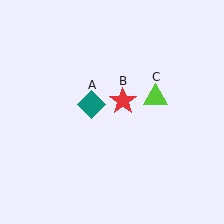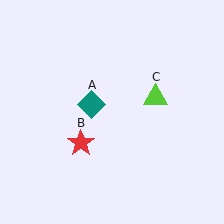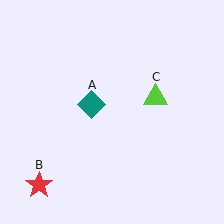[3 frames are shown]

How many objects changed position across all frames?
1 object changed position: red star (object B).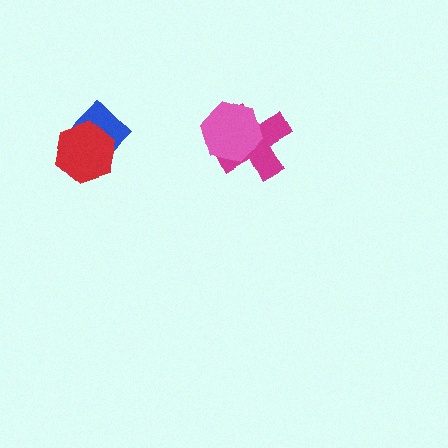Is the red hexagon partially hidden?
No, no other shape covers it.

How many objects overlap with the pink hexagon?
1 object overlaps with the pink hexagon.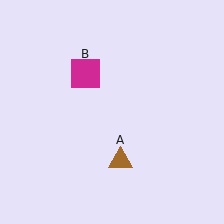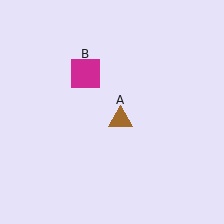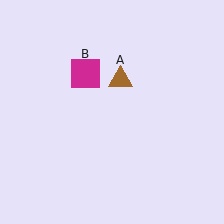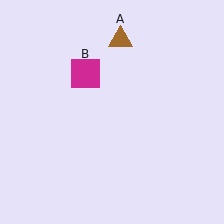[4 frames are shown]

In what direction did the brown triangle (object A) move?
The brown triangle (object A) moved up.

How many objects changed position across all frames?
1 object changed position: brown triangle (object A).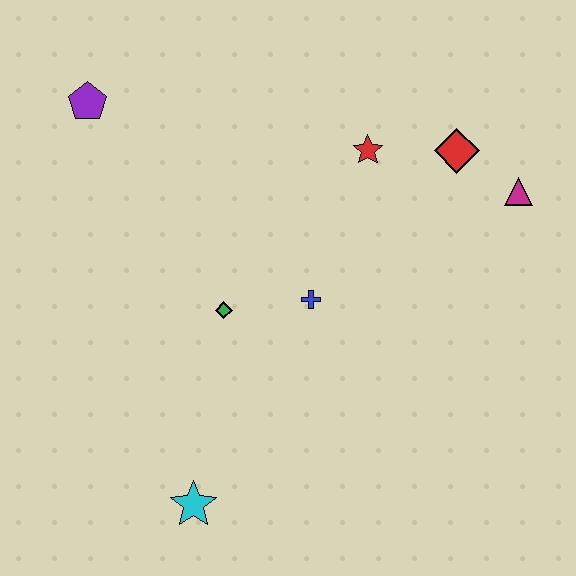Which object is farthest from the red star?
The cyan star is farthest from the red star.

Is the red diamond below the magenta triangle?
No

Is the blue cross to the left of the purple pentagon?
No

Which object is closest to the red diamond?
The magenta triangle is closest to the red diamond.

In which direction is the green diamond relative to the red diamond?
The green diamond is to the left of the red diamond.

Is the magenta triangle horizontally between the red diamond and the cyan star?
No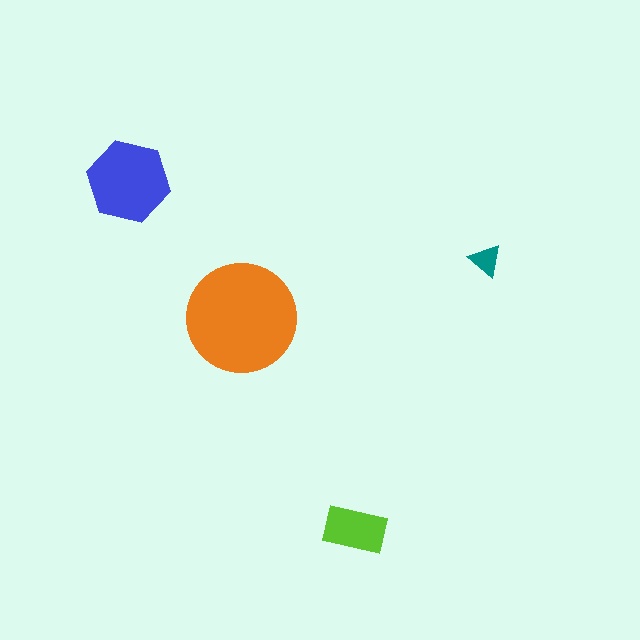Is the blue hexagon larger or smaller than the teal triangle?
Larger.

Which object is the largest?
The orange circle.